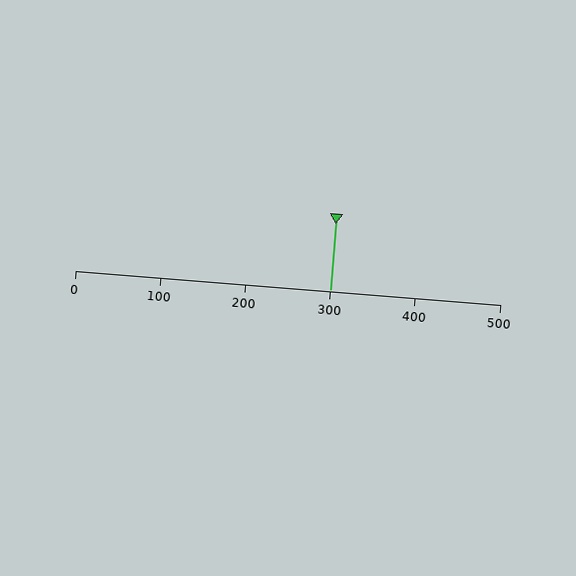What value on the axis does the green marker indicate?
The marker indicates approximately 300.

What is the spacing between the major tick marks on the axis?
The major ticks are spaced 100 apart.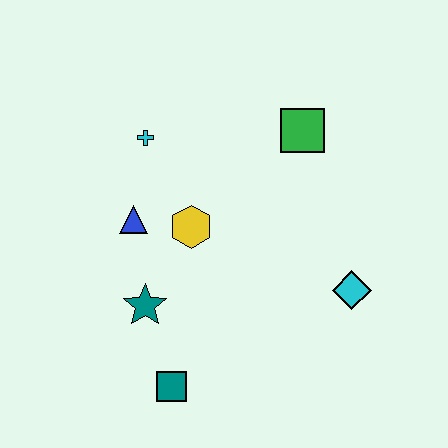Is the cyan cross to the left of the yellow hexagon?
Yes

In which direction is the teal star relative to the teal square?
The teal star is above the teal square.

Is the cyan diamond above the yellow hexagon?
No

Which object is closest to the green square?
The yellow hexagon is closest to the green square.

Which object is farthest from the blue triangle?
The cyan diamond is farthest from the blue triangle.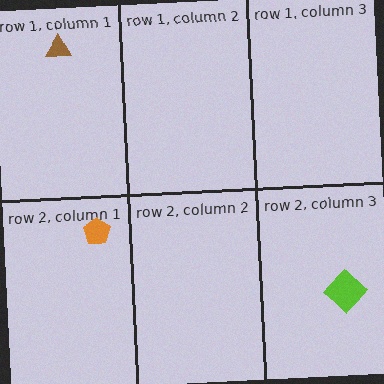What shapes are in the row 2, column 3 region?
The lime diamond.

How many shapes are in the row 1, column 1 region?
1.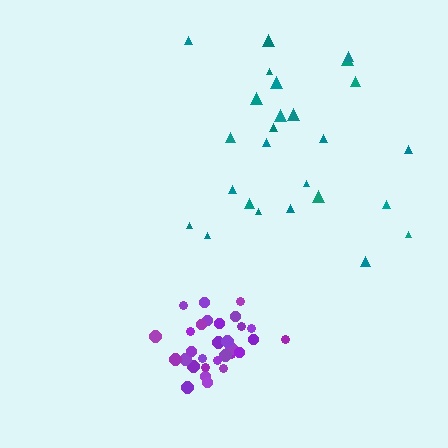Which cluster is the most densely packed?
Purple.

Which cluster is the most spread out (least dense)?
Teal.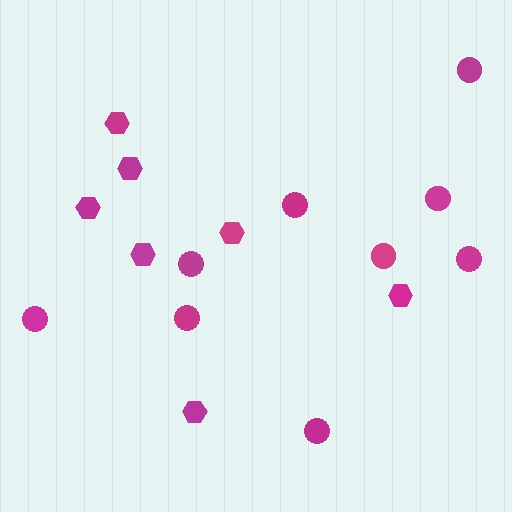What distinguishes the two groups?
There are 2 groups: one group of hexagons (7) and one group of circles (9).